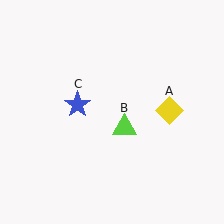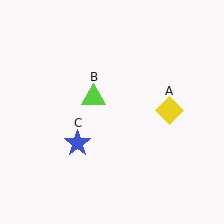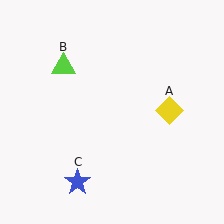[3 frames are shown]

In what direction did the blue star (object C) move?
The blue star (object C) moved down.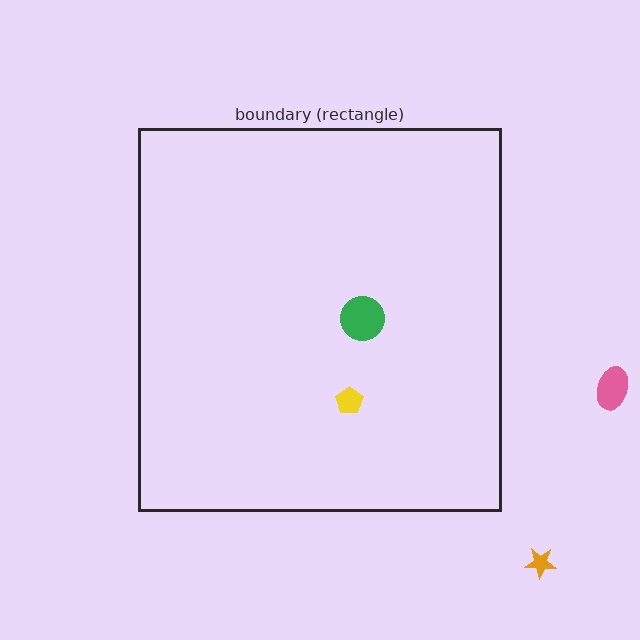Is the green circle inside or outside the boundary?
Inside.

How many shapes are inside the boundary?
2 inside, 2 outside.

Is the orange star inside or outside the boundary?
Outside.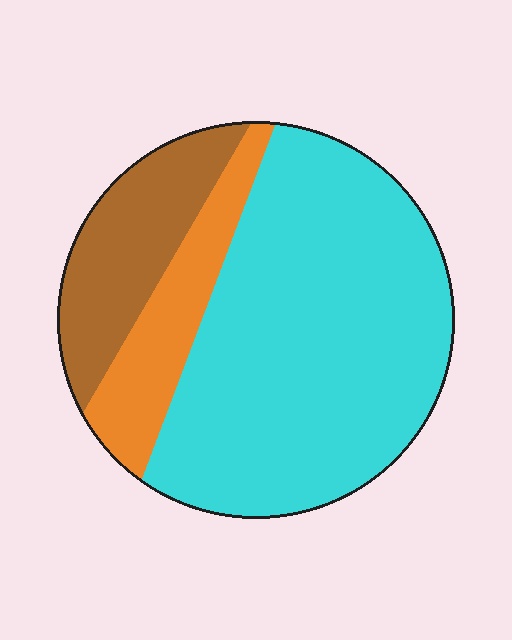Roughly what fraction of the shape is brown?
Brown covers around 20% of the shape.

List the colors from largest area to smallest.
From largest to smallest: cyan, brown, orange.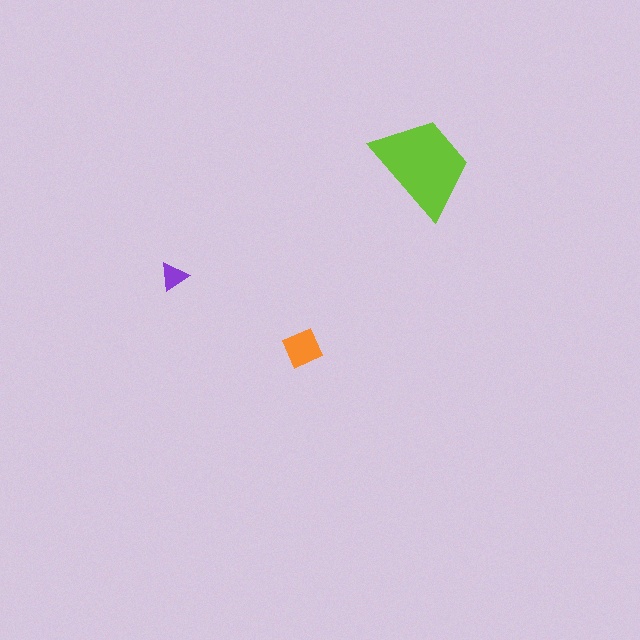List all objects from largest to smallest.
The lime trapezoid, the orange diamond, the purple triangle.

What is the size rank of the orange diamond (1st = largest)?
2nd.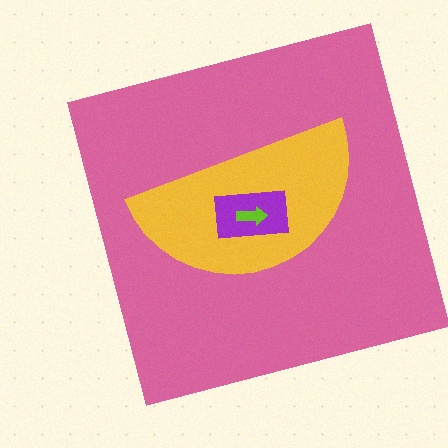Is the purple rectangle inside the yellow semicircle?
Yes.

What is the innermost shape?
The lime arrow.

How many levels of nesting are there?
4.